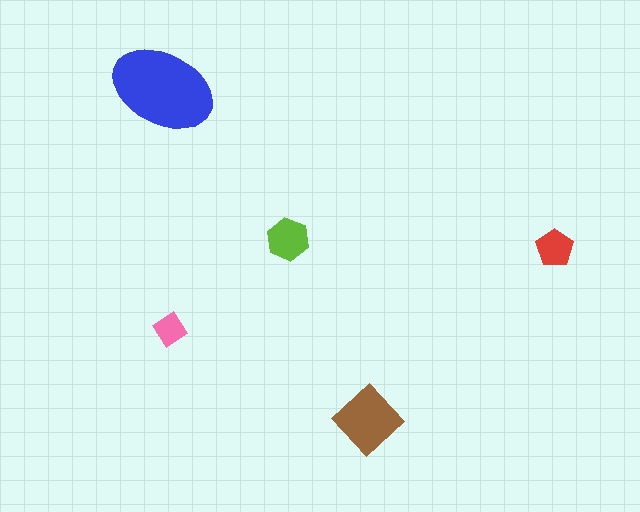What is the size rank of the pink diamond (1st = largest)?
5th.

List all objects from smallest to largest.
The pink diamond, the red pentagon, the lime hexagon, the brown diamond, the blue ellipse.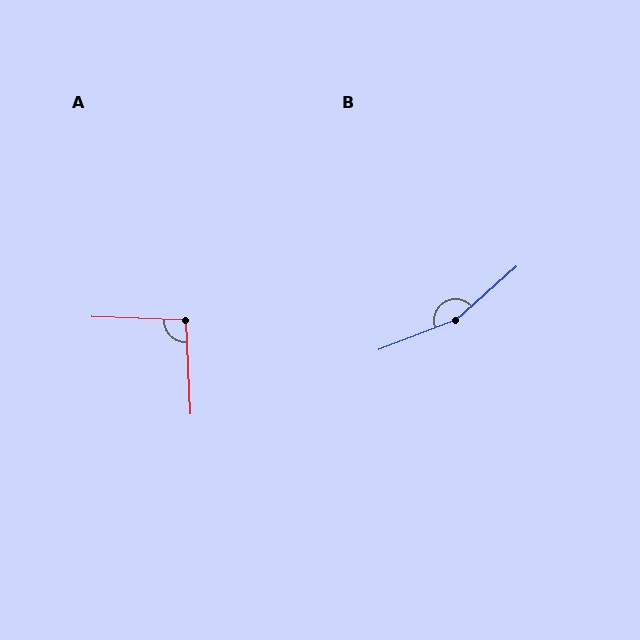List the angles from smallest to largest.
A (95°), B (159°).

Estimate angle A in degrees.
Approximately 95 degrees.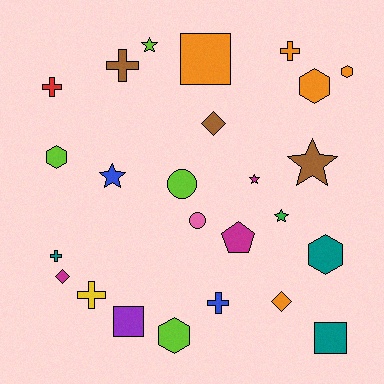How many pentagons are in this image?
There is 1 pentagon.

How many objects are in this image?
There are 25 objects.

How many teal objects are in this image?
There are 3 teal objects.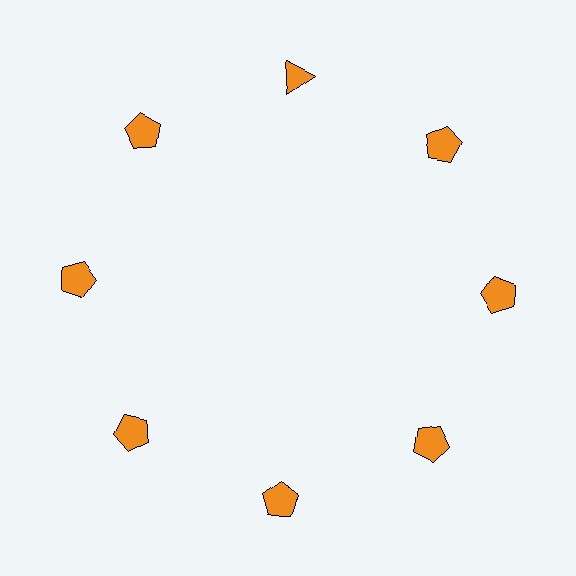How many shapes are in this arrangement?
There are 8 shapes arranged in a ring pattern.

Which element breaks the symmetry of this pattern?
The orange triangle at roughly the 12 o'clock position breaks the symmetry. All other shapes are orange pentagons.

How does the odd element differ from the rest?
It has a different shape: triangle instead of pentagon.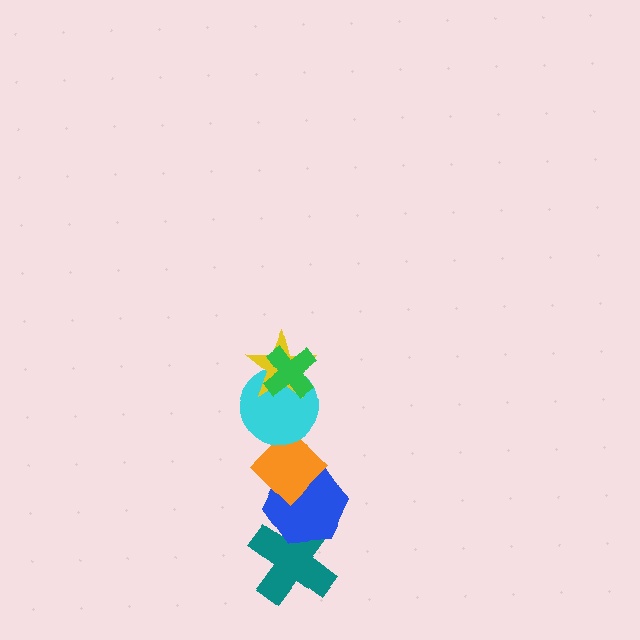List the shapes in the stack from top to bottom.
From top to bottom: the green cross, the yellow star, the cyan circle, the orange diamond, the blue hexagon, the teal cross.